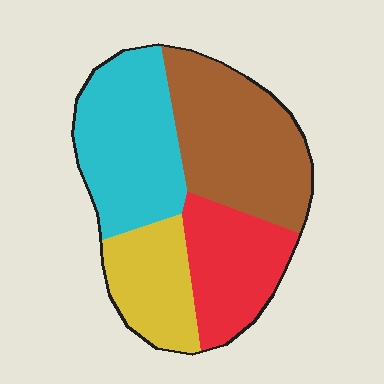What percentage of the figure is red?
Red takes up less than a quarter of the figure.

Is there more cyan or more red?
Cyan.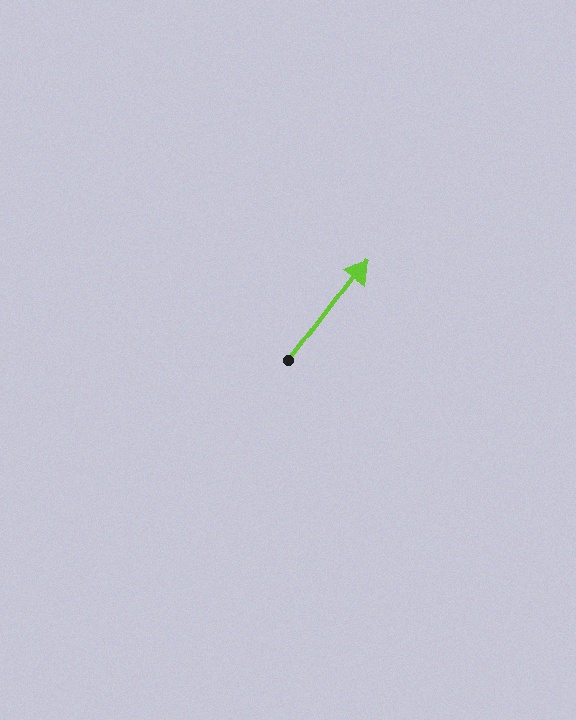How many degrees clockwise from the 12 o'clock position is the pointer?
Approximately 37 degrees.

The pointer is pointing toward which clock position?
Roughly 1 o'clock.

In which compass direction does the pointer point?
Northeast.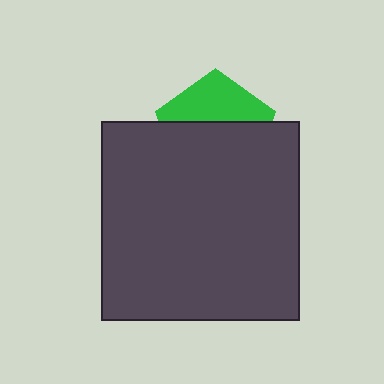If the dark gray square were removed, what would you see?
You would see the complete green pentagon.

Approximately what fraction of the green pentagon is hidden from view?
Roughly 61% of the green pentagon is hidden behind the dark gray square.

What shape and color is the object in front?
The object in front is a dark gray square.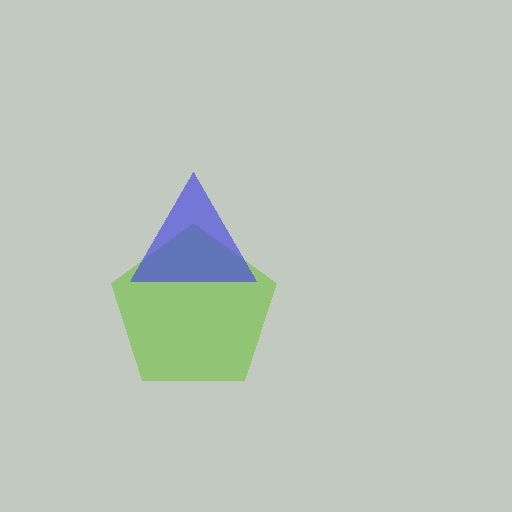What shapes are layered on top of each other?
The layered shapes are: a lime pentagon, a blue triangle.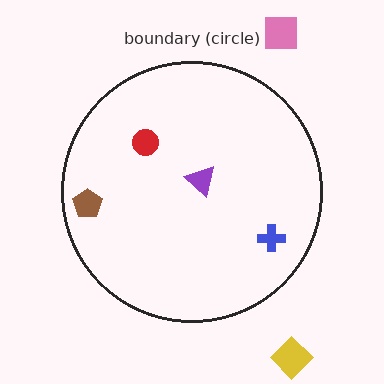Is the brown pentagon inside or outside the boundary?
Inside.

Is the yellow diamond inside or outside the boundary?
Outside.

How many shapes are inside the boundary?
4 inside, 2 outside.